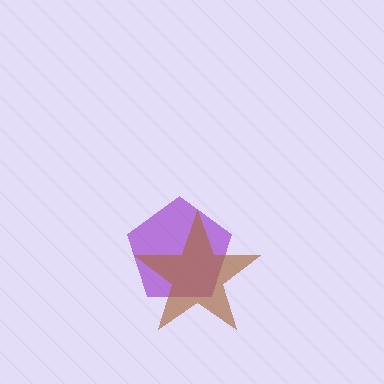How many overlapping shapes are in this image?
There are 2 overlapping shapes in the image.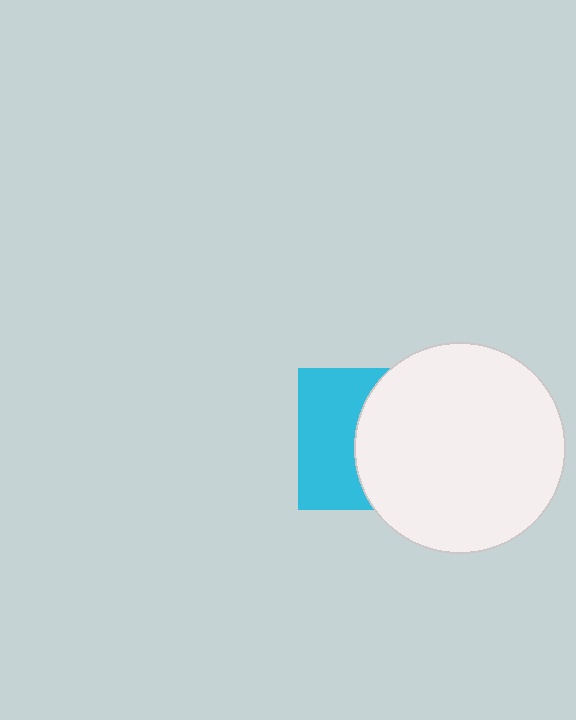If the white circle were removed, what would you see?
You would see the complete cyan square.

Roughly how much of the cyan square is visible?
About half of it is visible (roughly 46%).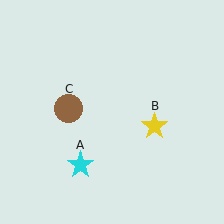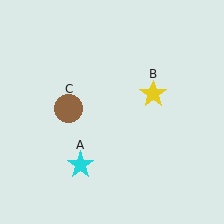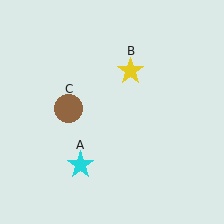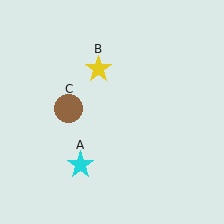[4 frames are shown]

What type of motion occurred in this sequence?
The yellow star (object B) rotated counterclockwise around the center of the scene.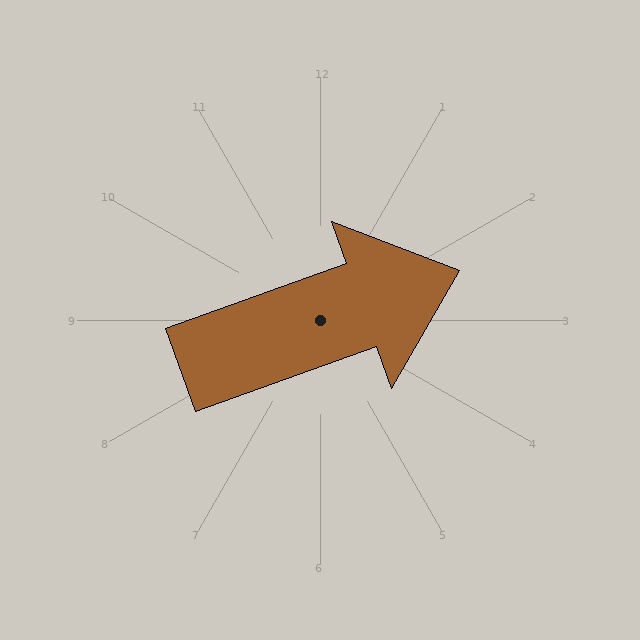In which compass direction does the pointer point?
East.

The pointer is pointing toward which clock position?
Roughly 2 o'clock.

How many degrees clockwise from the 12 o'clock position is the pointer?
Approximately 70 degrees.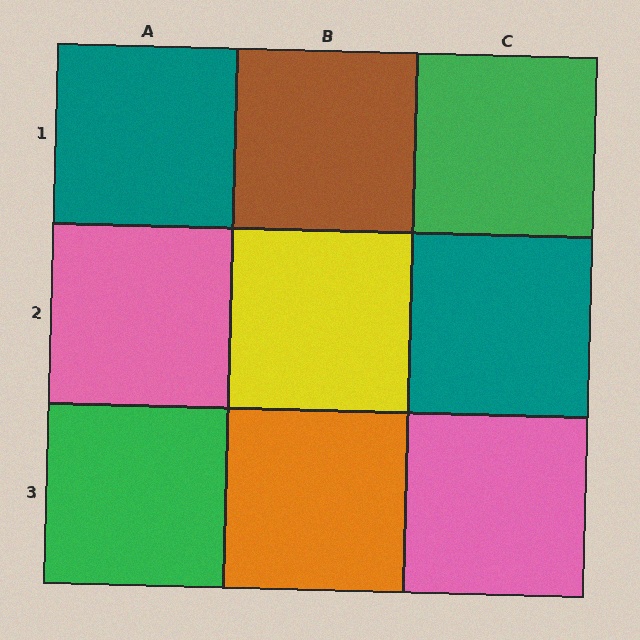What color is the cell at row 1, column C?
Green.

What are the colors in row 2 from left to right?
Pink, yellow, teal.